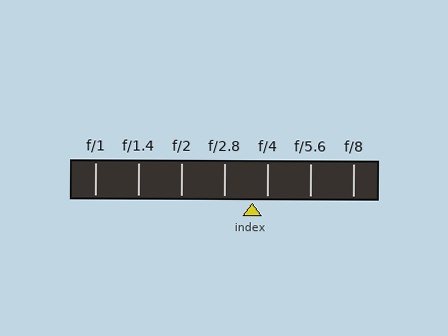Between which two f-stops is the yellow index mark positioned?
The index mark is between f/2.8 and f/4.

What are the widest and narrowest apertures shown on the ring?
The widest aperture shown is f/1 and the narrowest is f/8.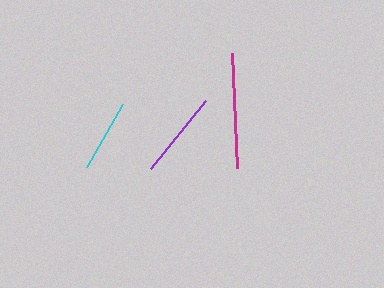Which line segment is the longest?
The magenta line is the longest at approximately 115 pixels.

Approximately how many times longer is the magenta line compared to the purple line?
The magenta line is approximately 1.3 times the length of the purple line.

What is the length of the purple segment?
The purple segment is approximately 88 pixels long.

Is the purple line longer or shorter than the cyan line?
The purple line is longer than the cyan line.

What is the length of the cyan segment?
The cyan segment is approximately 72 pixels long.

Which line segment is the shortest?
The cyan line is the shortest at approximately 72 pixels.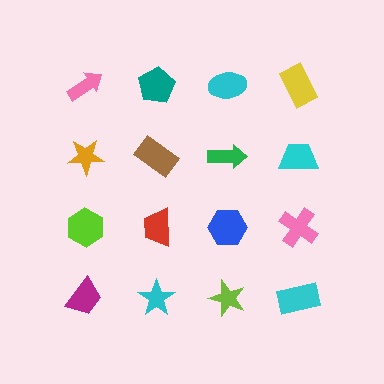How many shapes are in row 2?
4 shapes.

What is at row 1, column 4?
A yellow rectangle.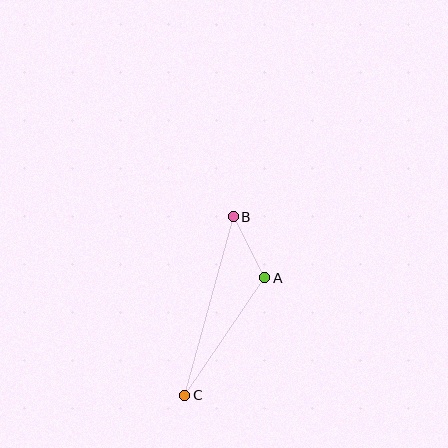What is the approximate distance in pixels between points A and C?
The distance between A and C is approximately 142 pixels.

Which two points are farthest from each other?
Points B and C are farthest from each other.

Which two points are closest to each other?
Points A and B are closest to each other.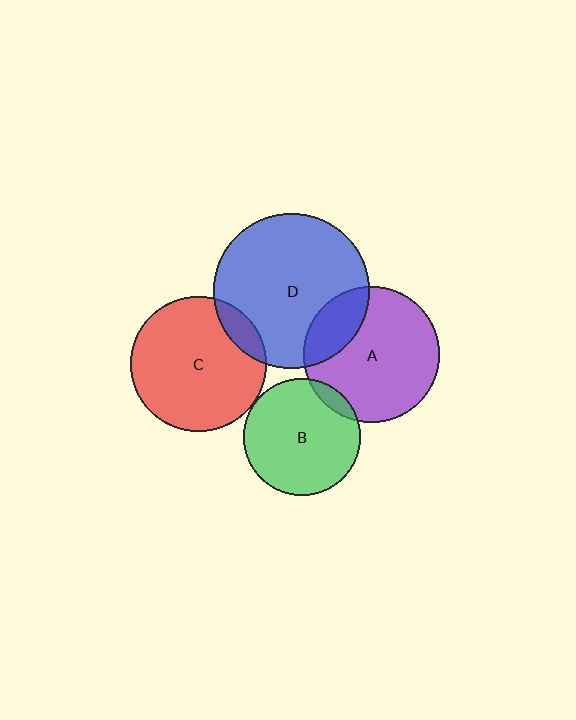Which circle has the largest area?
Circle D (blue).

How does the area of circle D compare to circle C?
Approximately 1.3 times.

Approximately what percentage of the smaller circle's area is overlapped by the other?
Approximately 10%.